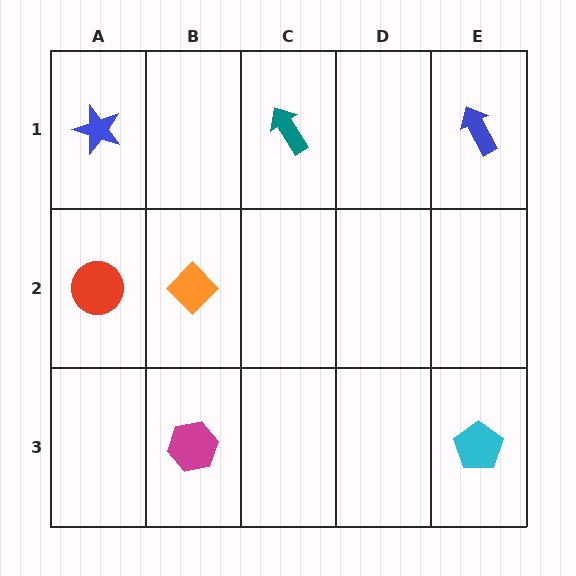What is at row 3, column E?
A cyan pentagon.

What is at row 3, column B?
A magenta hexagon.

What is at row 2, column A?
A red circle.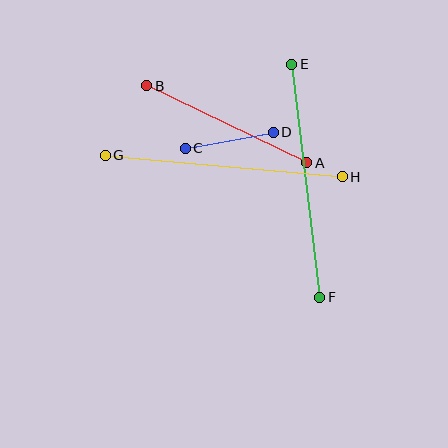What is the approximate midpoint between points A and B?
The midpoint is at approximately (227, 124) pixels.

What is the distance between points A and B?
The distance is approximately 178 pixels.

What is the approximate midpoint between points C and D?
The midpoint is at approximately (229, 140) pixels.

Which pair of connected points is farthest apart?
Points G and H are farthest apart.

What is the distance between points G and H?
The distance is approximately 238 pixels.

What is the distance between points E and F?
The distance is approximately 235 pixels.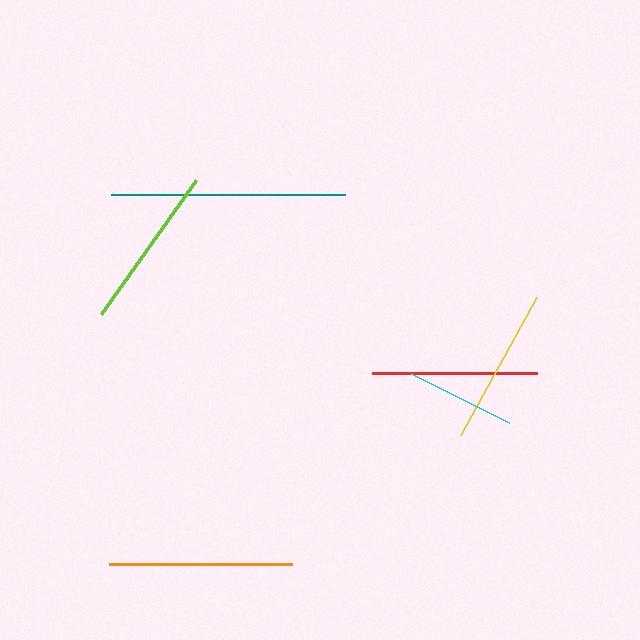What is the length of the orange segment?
The orange segment is approximately 183 pixels long.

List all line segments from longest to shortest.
From longest to shortest: teal, orange, red, lime, yellow, cyan.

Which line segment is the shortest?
The cyan line is the shortest at approximately 110 pixels.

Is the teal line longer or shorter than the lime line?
The teal line is longer than the lime line.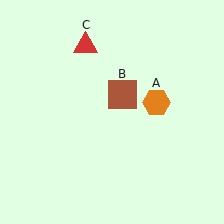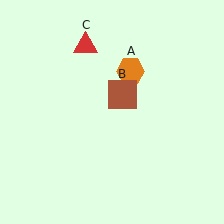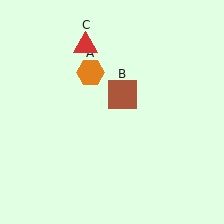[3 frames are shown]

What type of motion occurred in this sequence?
The orange hexagon (object A) rotated counterclockwise around the center of the scene.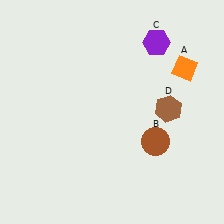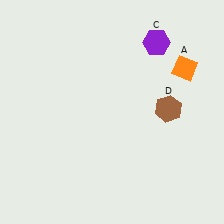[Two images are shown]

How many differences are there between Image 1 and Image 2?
There is 1 difference between the two images.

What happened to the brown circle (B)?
The brown circle (B) was removed in Image 2. It was in the bottom-right area of Image 1.